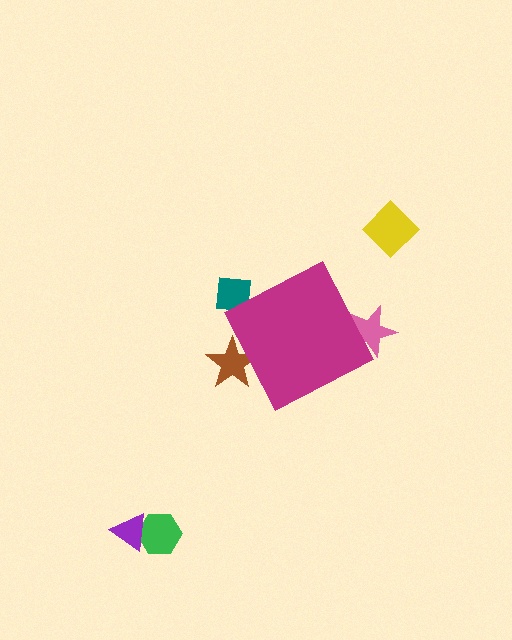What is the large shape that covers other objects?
A magenta diamond.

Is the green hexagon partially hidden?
No, the green hexagon is fully visible.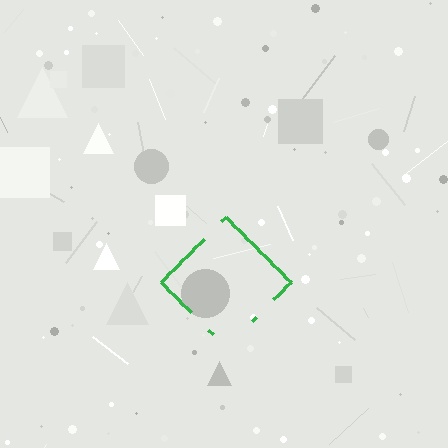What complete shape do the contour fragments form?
The contour fragments form a diamond.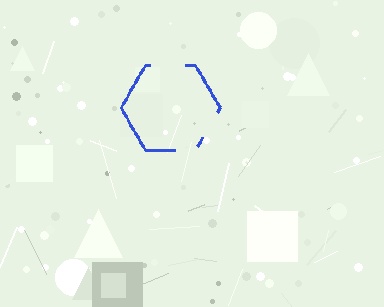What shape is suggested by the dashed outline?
The dashed outline suggests a hexagon.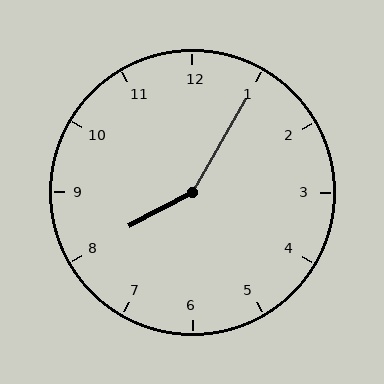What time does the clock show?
8:05.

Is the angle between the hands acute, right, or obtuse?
It is obtuse.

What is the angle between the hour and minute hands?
Approximately 148 degrees.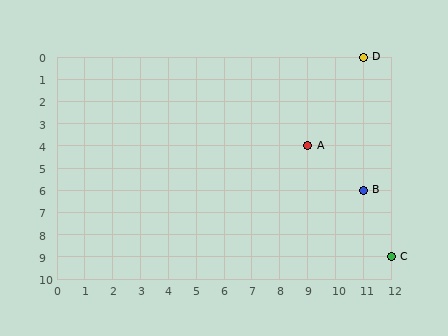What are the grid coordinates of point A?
Point A is at grid coordinates (9, 4).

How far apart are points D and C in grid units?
Points D and C are 1 column and 9 rows apart (about 9.1 grid units diagonally).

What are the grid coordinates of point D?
Point D is at grid coordinates (11, 0).